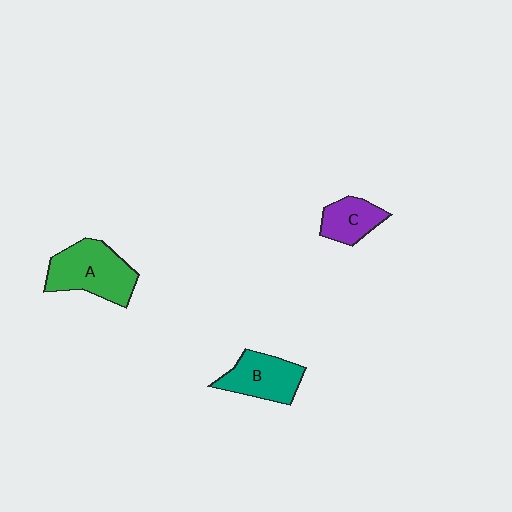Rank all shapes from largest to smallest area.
From largest to smallest: A (green), B (teal), C (purple).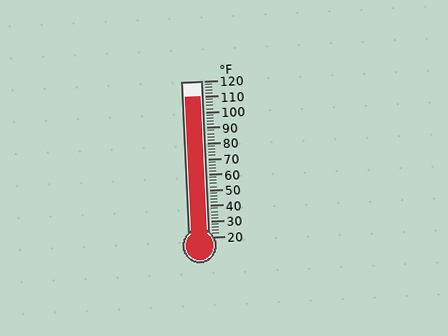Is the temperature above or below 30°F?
The temperature is above 30°F.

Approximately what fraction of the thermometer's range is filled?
The thermometer is filled to approximately 90% of its range.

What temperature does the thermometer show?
The thermometer shows approximately 110°F.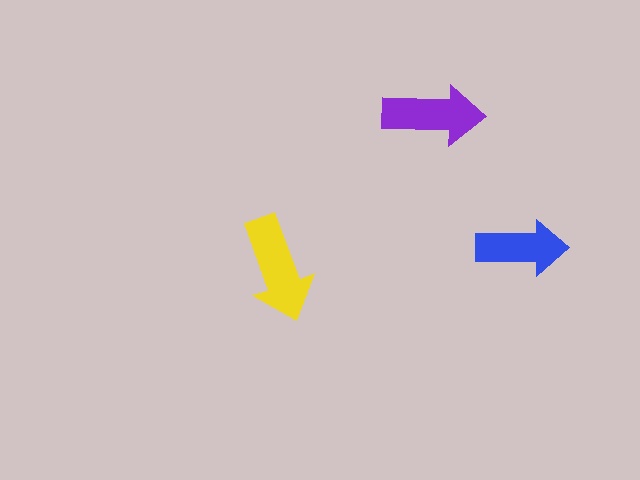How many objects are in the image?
There are 3 objects in the image.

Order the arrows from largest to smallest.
the yellow one, the purple one, the blue one.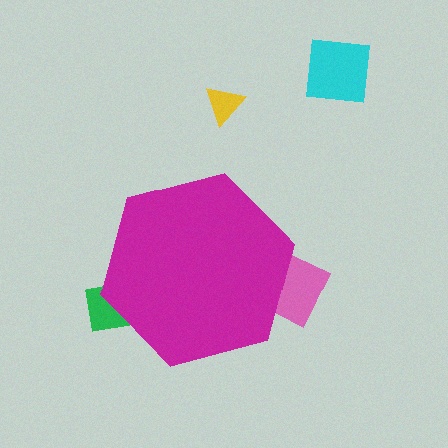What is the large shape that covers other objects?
A magenta hexagon.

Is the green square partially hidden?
Yes, the green square is partially hidden behind the magenta hexagon.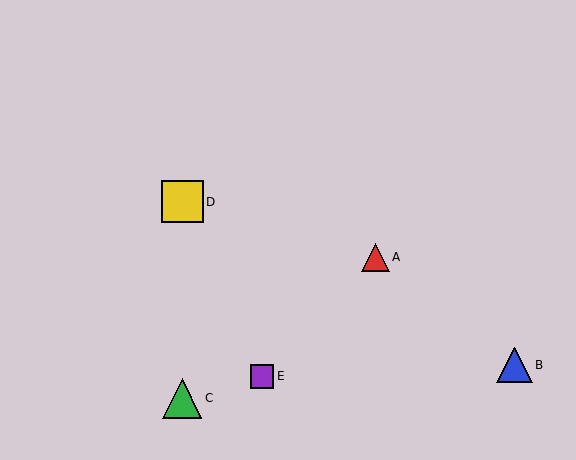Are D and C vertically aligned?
Yes, both are at x≈182.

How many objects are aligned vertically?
2 objects (C, D) are aligned vertically.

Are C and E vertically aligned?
No, C is at x≈182 and E is at x≈262.